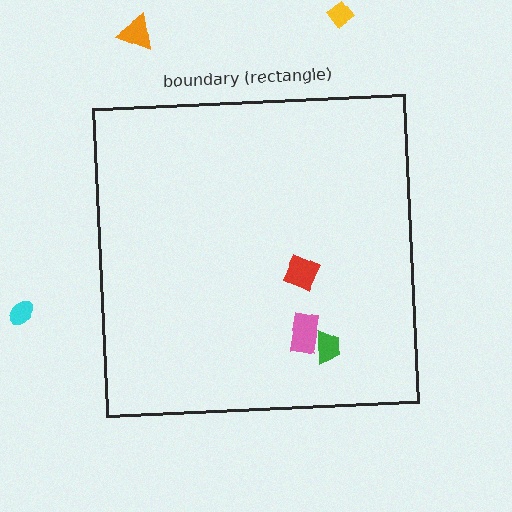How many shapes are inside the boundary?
3 inside, 3 outside.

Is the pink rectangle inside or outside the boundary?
Inside.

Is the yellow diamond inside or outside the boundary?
Outside.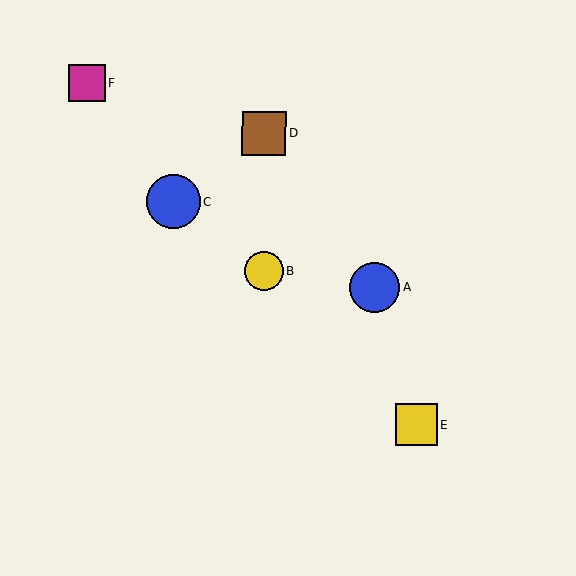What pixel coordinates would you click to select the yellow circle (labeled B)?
Click at (264, 271) to select the yellow circle B.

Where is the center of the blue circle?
The center of the blue circle is at (374, 287).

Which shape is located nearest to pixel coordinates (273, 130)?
The brown square (labeled D) at (264, 133) is nearest to that location.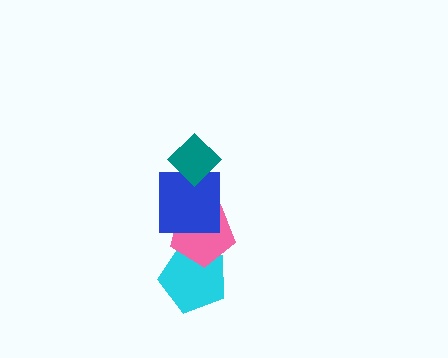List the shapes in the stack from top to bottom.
From top to bottom: the teal diamond, the blue square, the pink pentagon, the cyan pentagon.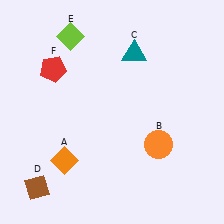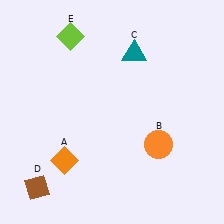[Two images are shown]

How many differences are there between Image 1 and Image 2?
There is 1 difference between the two images.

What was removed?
The red pentagon (F) was removed in Image 2.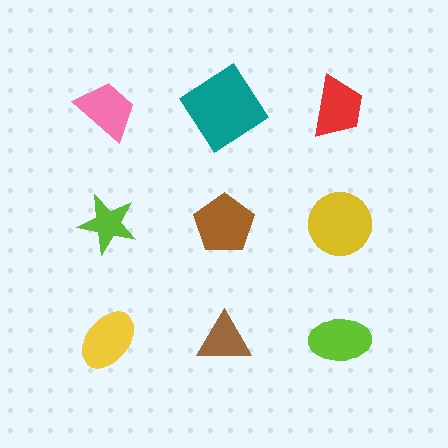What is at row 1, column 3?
A red trapezoid.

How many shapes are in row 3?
3 shapes.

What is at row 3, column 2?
A brown triangle.